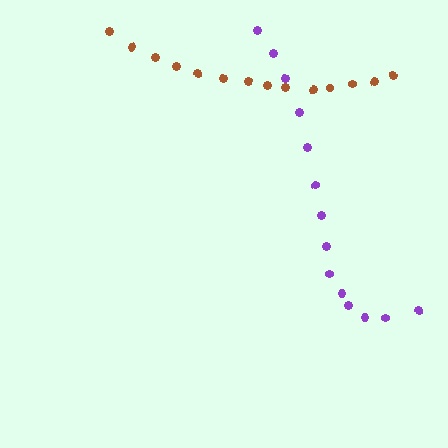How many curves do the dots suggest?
There are 2 distinct paths.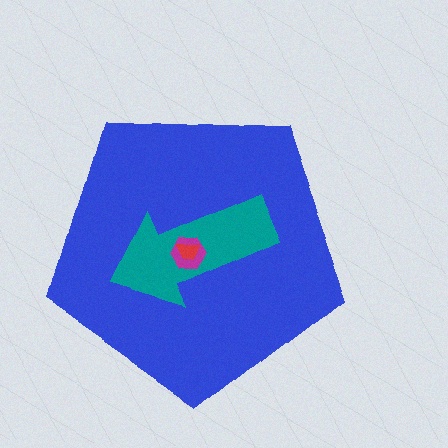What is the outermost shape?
The blue pentagon.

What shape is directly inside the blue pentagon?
The teal arrow.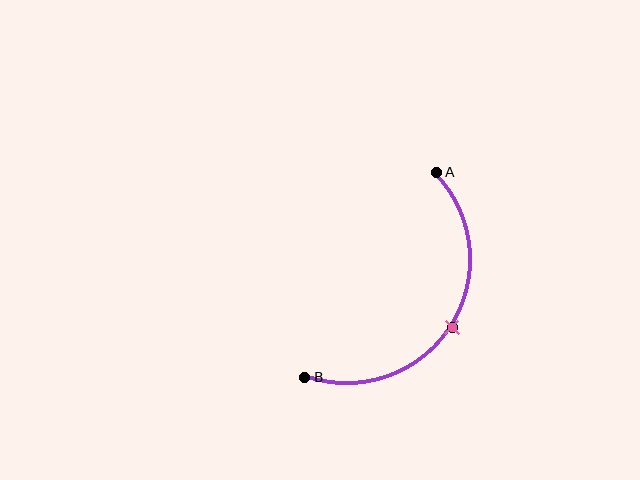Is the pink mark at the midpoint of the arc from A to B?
Yes. The pink mark lies on the arc at equal arc-length from both A and B — it is the arc midpoint.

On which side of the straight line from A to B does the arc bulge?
The arc bulges to the right of the straight line connecting A and B.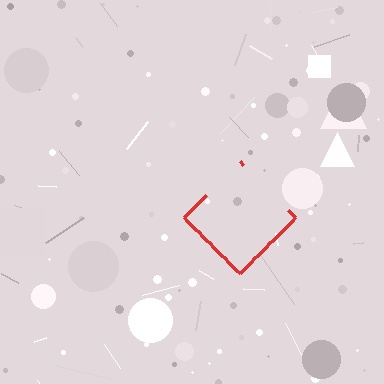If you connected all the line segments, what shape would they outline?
They would outline a diamond.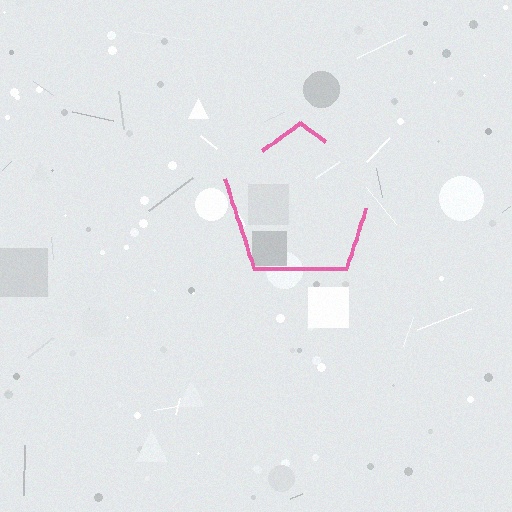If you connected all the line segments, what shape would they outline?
They would outline a pentagon.